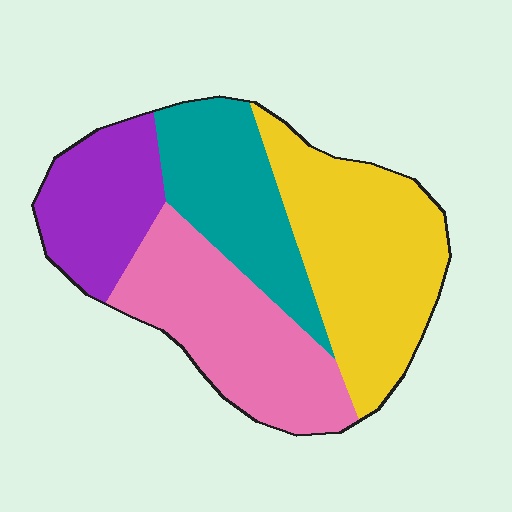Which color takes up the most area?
Yellow, at roughly 35%.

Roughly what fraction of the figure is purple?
Purple takes up between a sixth and a third of the figure.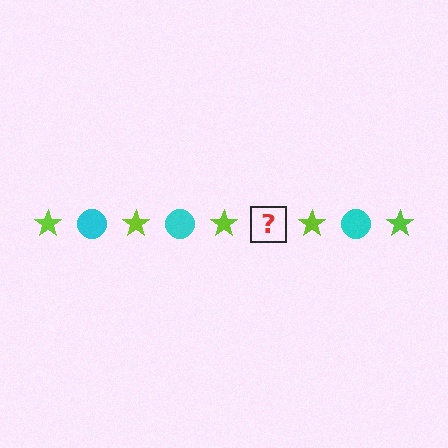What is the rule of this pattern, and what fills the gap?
The rule is that the pattern alternates between lime star and cyan circle. The gap should be filled with a cyan circle.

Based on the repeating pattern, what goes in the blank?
The blank should be a cyan circle.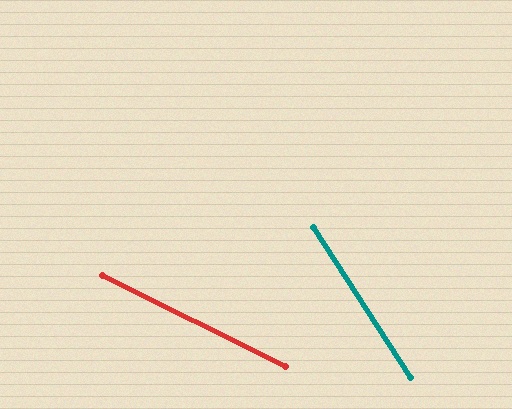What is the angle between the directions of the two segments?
Approximately 31 degrees.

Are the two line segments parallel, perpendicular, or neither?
Neither parallel nor perpendicular — they differ by about 31°.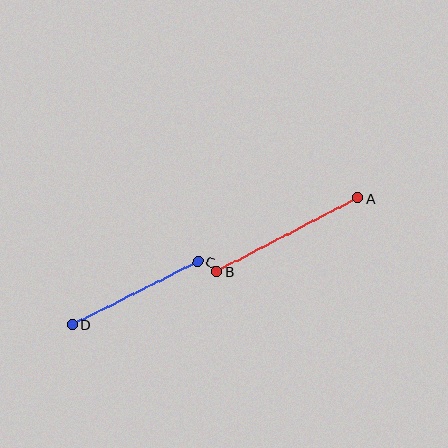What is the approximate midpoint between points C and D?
The midpoint is at approximately (135, 293) pixels.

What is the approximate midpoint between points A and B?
The midpoint is at approximately (288, 235) pixels.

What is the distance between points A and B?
The distance is approximately 159 pixels.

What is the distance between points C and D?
The distance is approximately 140 pixels.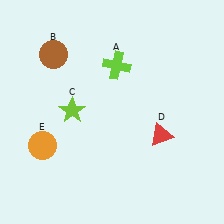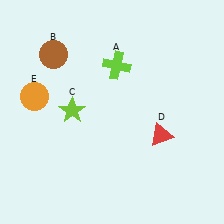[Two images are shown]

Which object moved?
The orange circle (E) moved up.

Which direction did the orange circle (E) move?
The orange circle (E) moved up.